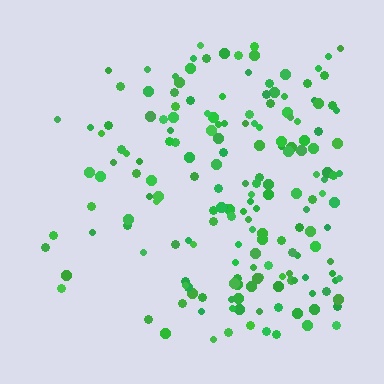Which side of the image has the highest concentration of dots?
The right.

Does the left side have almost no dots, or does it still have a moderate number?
Still a moderate number, just noticeably fewer than the right.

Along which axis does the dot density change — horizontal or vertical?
Horizontal.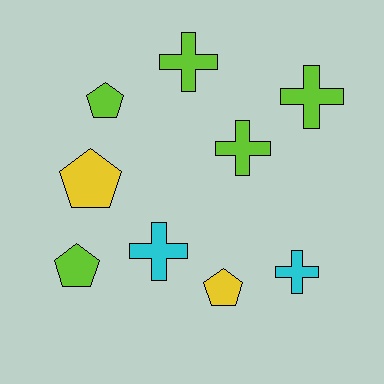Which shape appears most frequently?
Cross, with 5 objects.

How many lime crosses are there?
There are 3 lime crosses.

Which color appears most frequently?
Lime, with 5 objects.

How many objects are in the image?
There are 9 objects.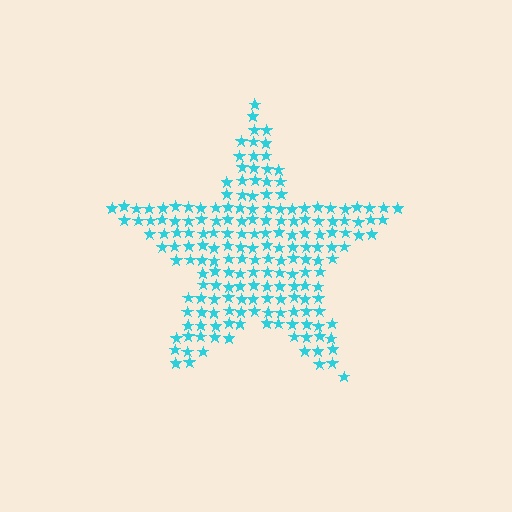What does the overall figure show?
The overall figure shows a star.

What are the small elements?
The small elements are stars.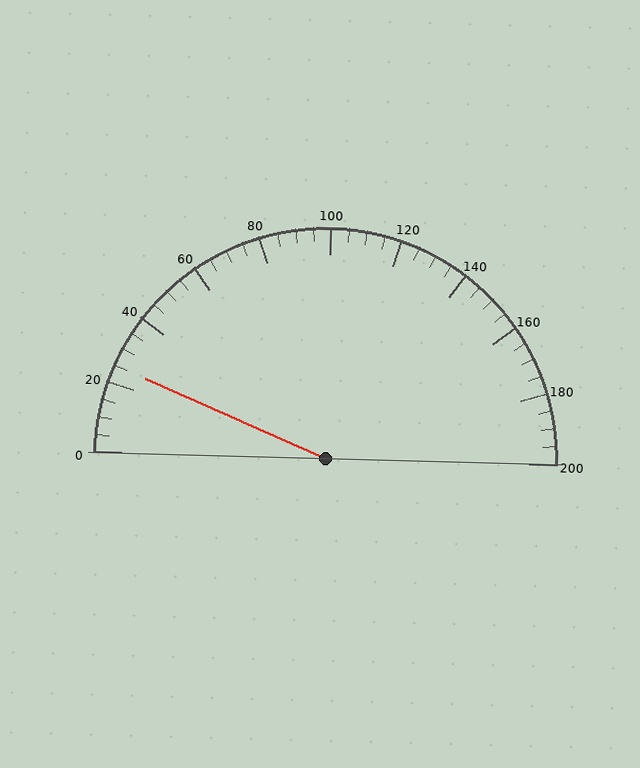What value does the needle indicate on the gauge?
The needle indicates approximately 25.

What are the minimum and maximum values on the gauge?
The gauge ranges from 0 to 200.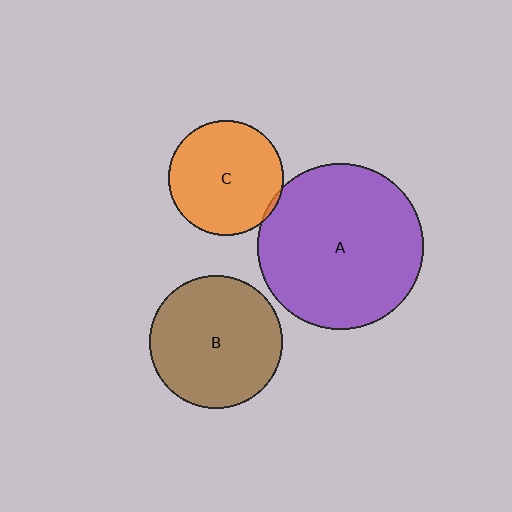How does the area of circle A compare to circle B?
Approximately 1.5 times.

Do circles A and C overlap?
Yes.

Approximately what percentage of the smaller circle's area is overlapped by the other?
Approximately 5%.